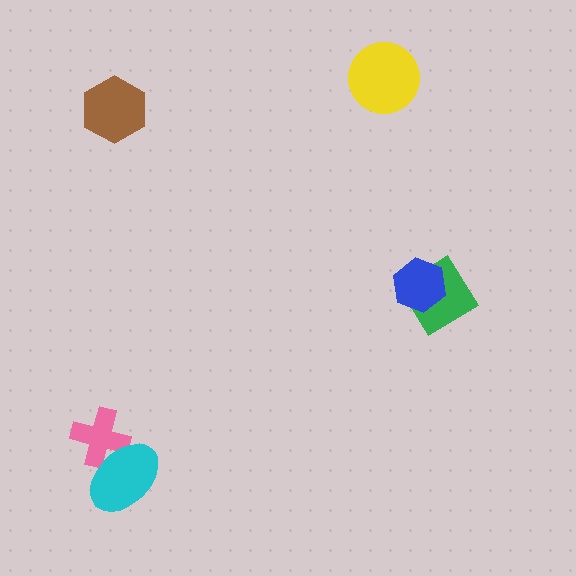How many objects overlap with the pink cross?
1 object overlaps with the pink cross.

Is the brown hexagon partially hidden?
No, no other shape covers it.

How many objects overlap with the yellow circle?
0 objects overlap with the yellow circle.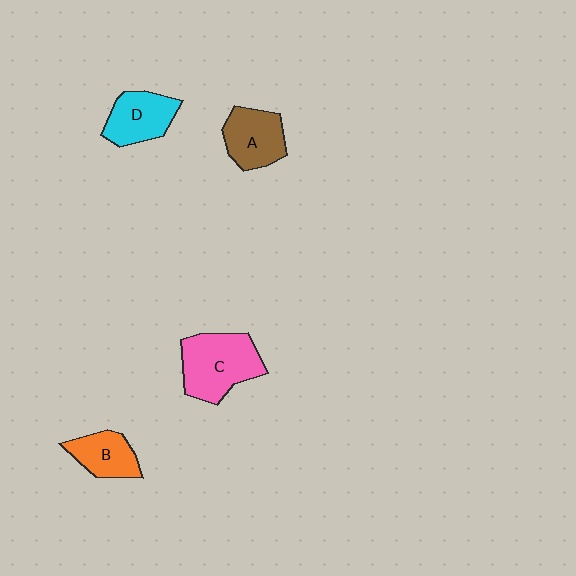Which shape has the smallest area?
Shape B (orange).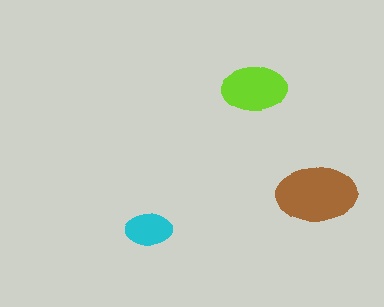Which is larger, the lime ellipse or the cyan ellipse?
The lime one.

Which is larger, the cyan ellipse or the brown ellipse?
The brown one.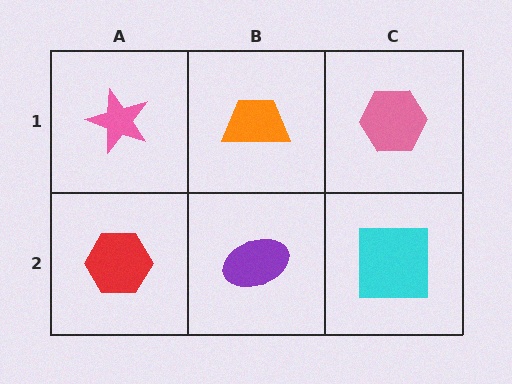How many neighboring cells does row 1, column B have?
3.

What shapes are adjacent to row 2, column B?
An orange trapezoid (row 1, column B), a red hexagon (row 2, column A), a cyan square (row 2, column C).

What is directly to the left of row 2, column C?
A purple ellipse.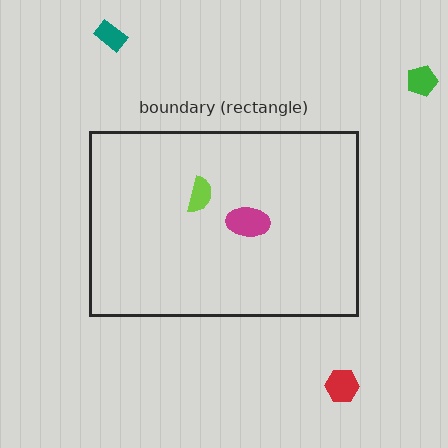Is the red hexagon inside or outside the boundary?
Outside.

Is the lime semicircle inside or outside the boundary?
Inside.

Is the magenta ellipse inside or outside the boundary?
Inside.